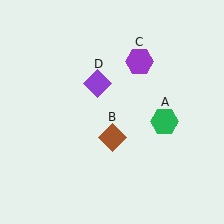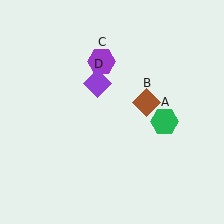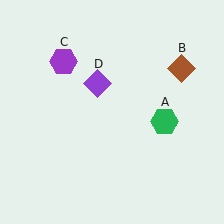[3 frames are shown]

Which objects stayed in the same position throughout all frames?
Green hexagon (object A) and purple diamond (object D) remained stationary.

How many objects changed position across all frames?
2 objects changed position: brown diamond (object B), purple hexagon (object C).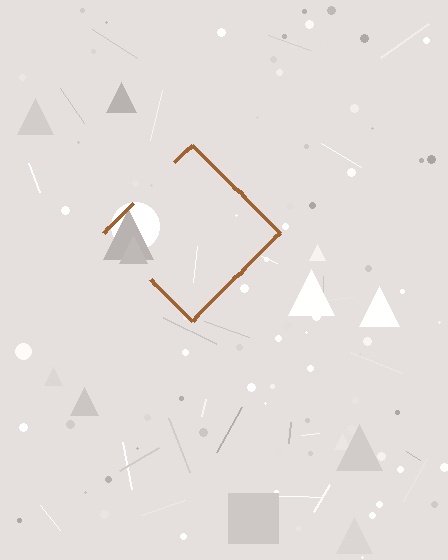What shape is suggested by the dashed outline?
The dashed outline suggests a diamond.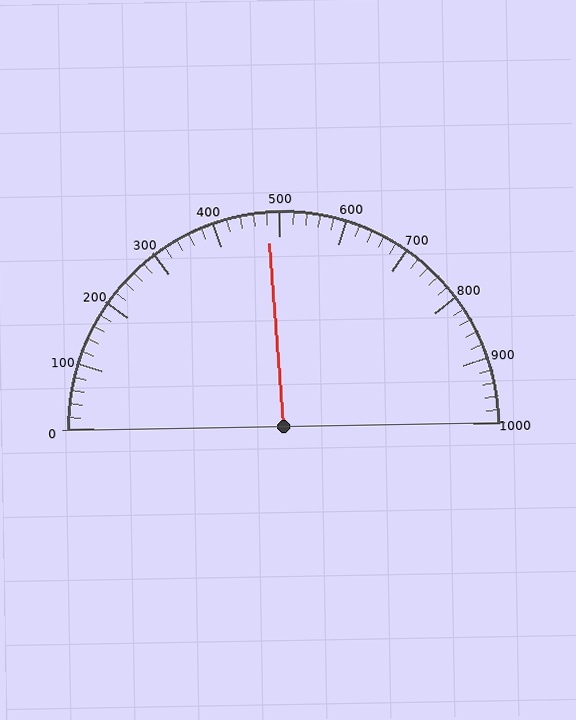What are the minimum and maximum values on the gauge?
The gauge ranges from 0 to 1000.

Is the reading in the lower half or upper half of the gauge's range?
The reading is in the lower half of the range (0 to 1000).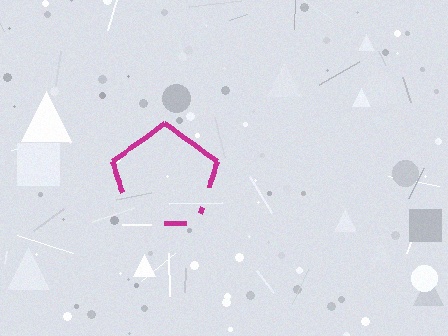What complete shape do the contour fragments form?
The contour fragments form a pentagon.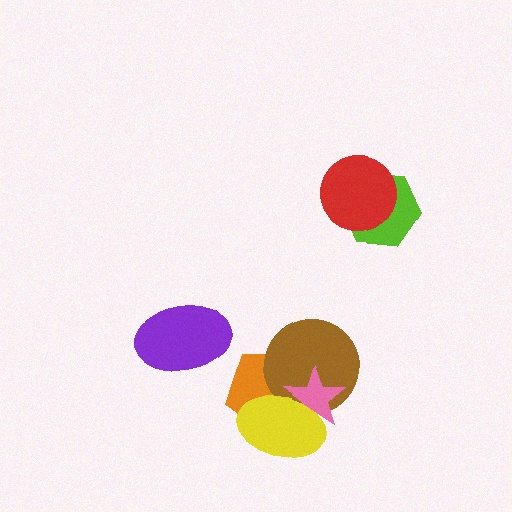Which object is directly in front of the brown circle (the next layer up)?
The pink star is directly in front of the brown circle.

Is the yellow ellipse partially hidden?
No, no other shape covers it.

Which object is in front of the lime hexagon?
The red circle is in front of the lime hexagon.